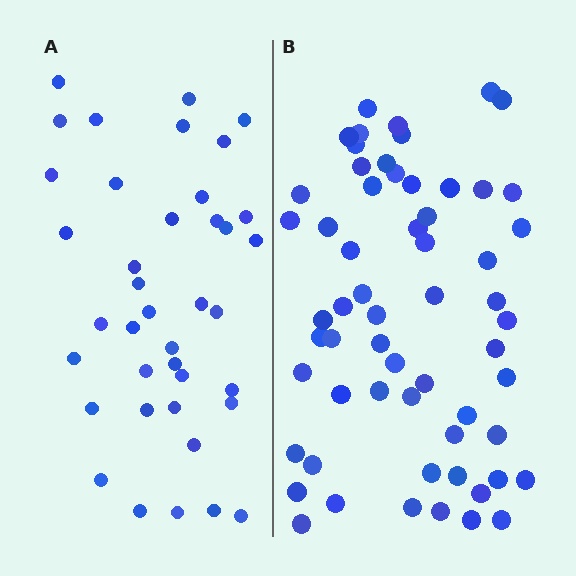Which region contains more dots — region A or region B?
Region B (the right region) has more dots.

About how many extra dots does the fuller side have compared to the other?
Region B has approximately 20 more dots than region A.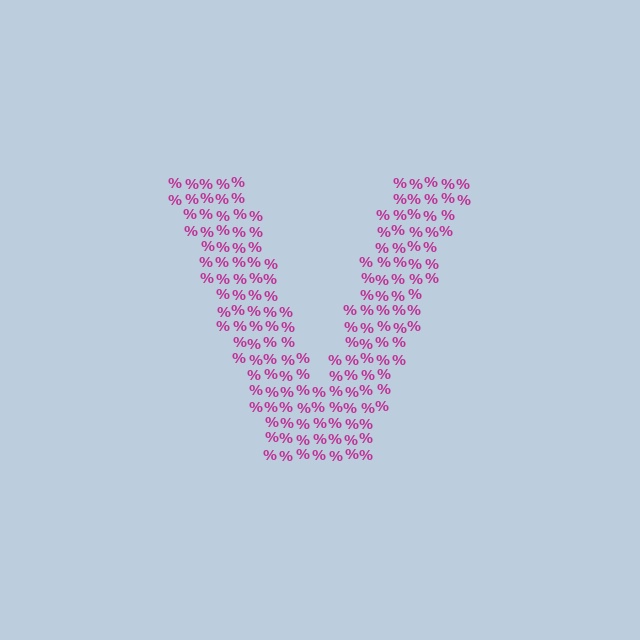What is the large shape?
The large shape is the letter V.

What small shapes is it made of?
It is made of small percent signs.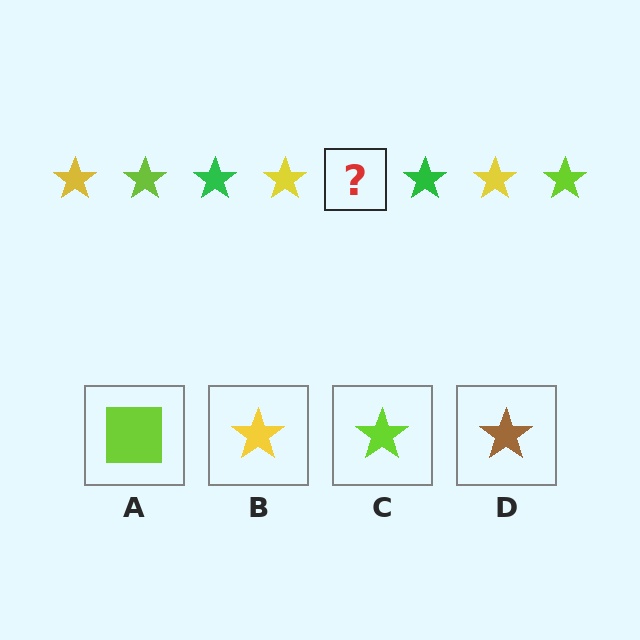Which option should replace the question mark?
Option C.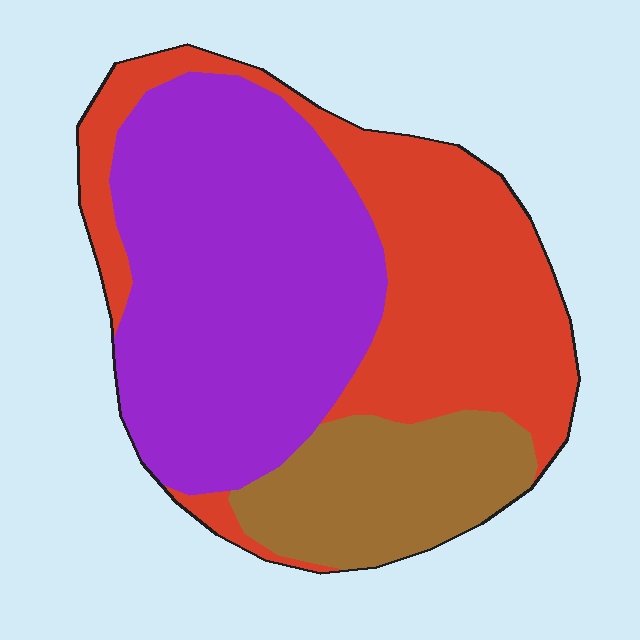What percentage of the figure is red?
Red covers roughly 35% of the figure.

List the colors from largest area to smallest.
From largest to smallest: purple, red, brown.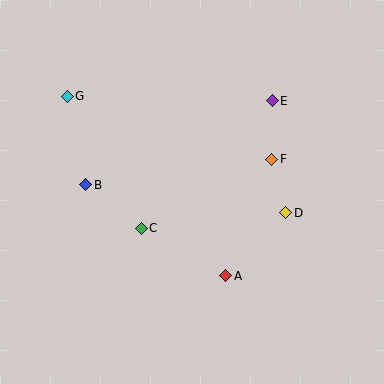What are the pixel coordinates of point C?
Point C is at (141, 228).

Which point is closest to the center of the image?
Point C at (141, 228) is closest to the center.